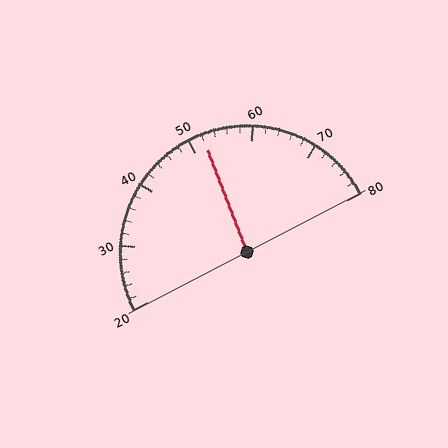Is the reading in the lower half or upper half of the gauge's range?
The reading is in the upper half of the range (20 to 80).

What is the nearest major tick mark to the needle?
The nearest major tick mark is 50.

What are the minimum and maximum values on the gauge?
The gauge ranges from 20 to 80.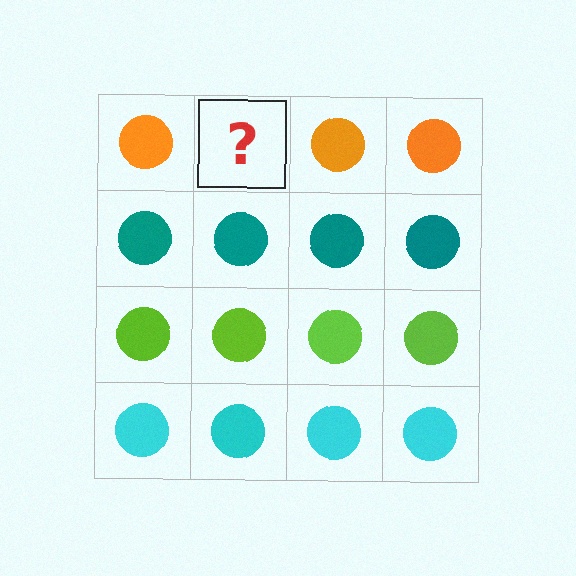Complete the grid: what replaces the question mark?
The question mark should be replaced with an orange circle.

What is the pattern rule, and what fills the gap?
The rule is that each row has a consistent color. The gap should be filled with an orange circle.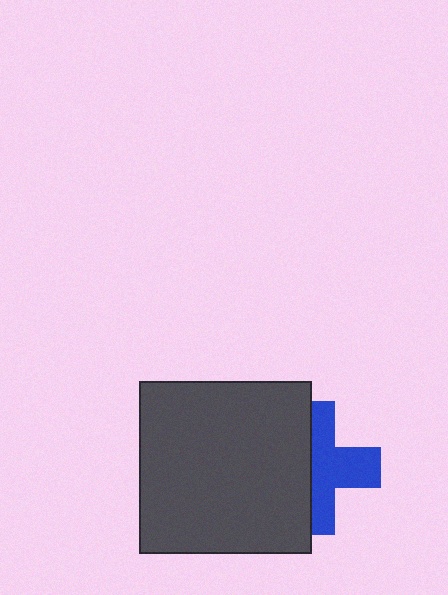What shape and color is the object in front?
The object in front is a dark gray square.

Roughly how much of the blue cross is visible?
About half of it is visible (roughly 54%).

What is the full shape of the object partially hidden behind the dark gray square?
The partially hidden object is a blue cross.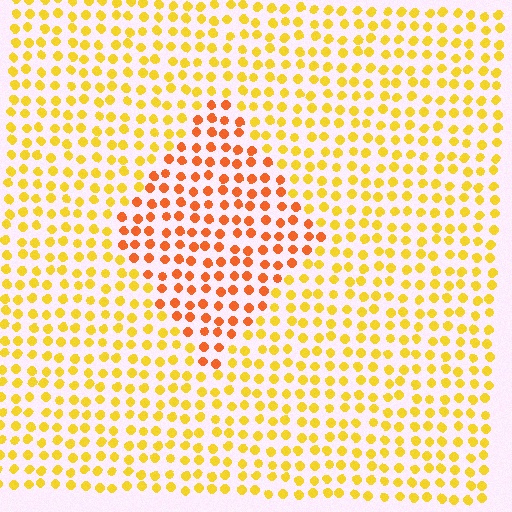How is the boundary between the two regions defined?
The boundary is defined purely by a slight shift in hue (about 34 degrees). Spacing, size, and orientation are identical on both sides.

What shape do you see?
I see a diamond.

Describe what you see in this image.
The image is filled with small yellow elements in a uniform arrangement. A diamond-shaped region is visible where the elements are tinted to a slightly different hue, forming a subtle color boundary.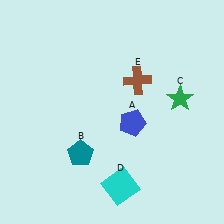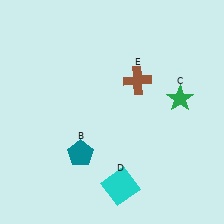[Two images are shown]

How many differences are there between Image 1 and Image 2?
There is 1 difference between the two images.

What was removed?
The blue pentagon (A) was removed in Image 2.